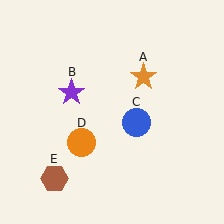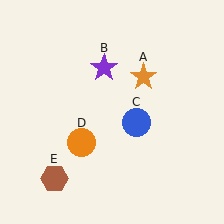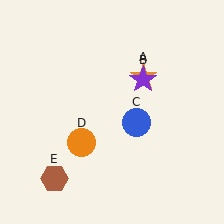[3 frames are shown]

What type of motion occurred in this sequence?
The purple star (object B) rotated clockwise around the center of the scene.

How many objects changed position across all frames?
1 object changed position: purple star (object B).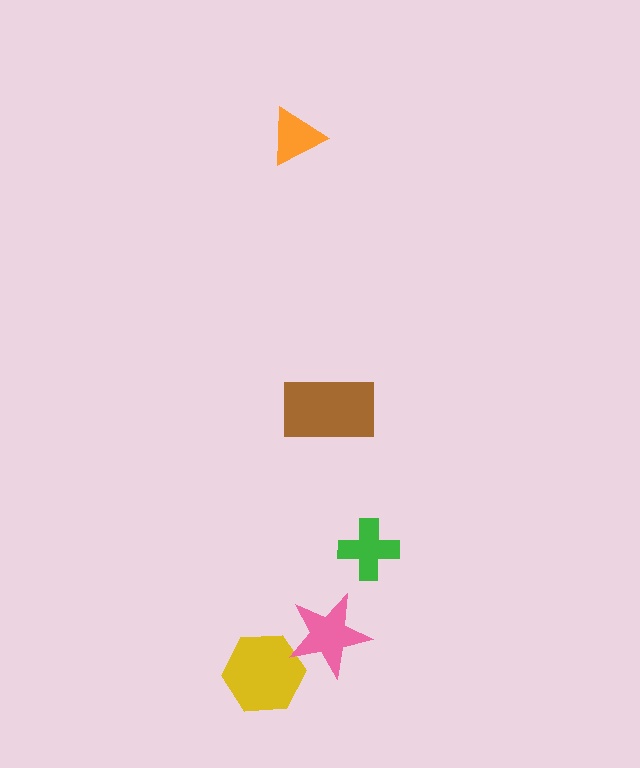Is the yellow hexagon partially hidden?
Yes, it is partially covered by another shape.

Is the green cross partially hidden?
No, no other shape covers it.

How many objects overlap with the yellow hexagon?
1 object overlaps with the yellow hexagon.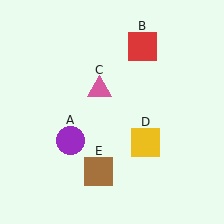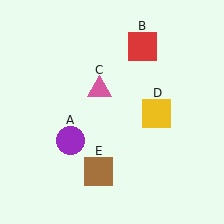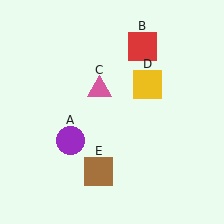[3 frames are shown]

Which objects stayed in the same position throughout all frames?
Purple circle (object A) and red square (object B) and pink triangle (object C) and brown square (object E) remained stationary.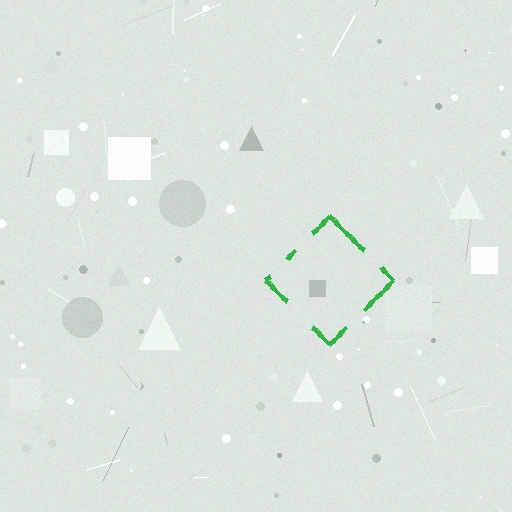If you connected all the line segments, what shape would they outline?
They would outline a diamond.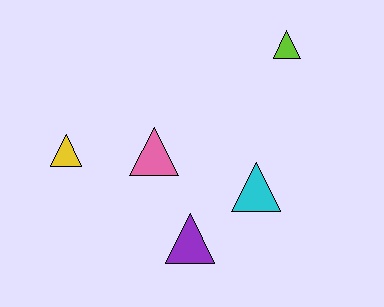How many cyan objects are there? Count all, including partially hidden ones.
There is 1 cyan object.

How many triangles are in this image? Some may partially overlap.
There are 5 triangles.